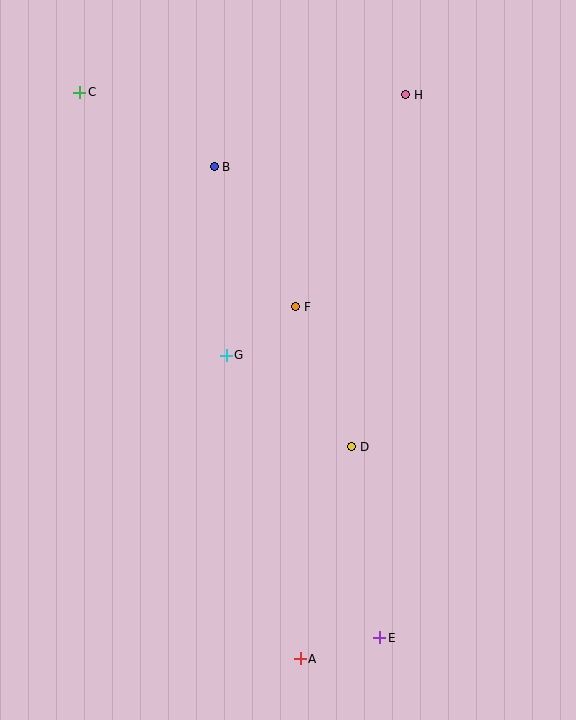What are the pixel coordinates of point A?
Point A is at (300, 659).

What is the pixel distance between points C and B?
The distance between C and B is 154 pixels.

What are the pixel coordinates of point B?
Point B is at (214, 167).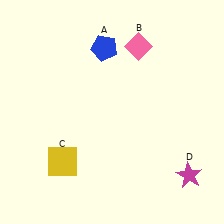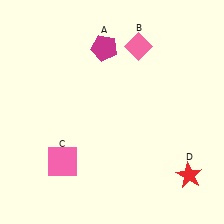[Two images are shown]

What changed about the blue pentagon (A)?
In Image 1, A is blue. In Image 2, it changed to magenta.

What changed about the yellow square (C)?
In Image 1, C is yellow. In Image 2, it changed to pink.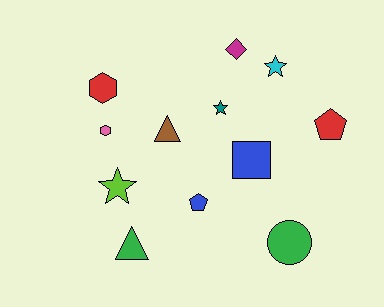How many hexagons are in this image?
There are 2 hexagons.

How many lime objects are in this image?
There is 1 lime object.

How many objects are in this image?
There are 12 objects.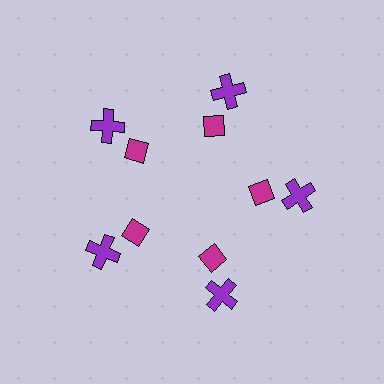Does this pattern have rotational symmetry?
Yes, this pattern has 5-fold rotational symmetry. It looks the same after rotating 72 degrees around the center.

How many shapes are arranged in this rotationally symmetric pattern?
There are 10 shapes, arranged in 5 groups of 2.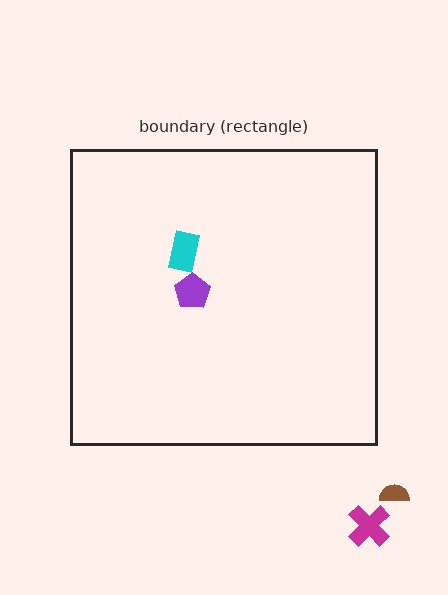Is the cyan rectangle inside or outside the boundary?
Inside.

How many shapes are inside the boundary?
2 inside, 2 outside.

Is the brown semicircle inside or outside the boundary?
Outside.